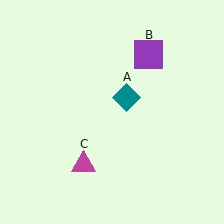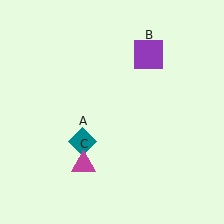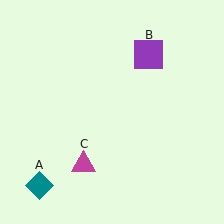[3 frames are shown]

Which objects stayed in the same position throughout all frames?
Purple square (object B) and magenta triangle (object C) remained stationary.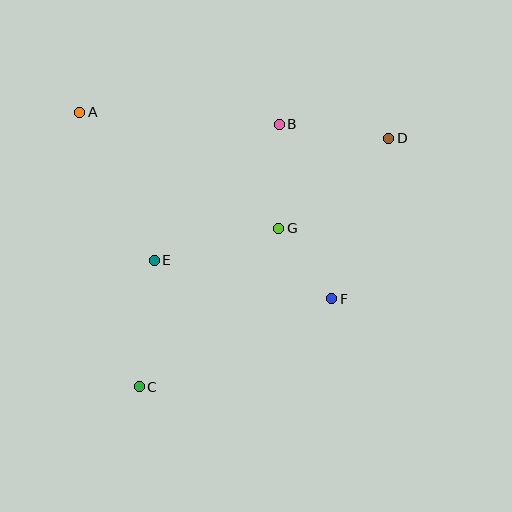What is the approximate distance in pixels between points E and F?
The distance between E and F is approximately 182 pixels.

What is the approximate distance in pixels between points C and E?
The distance between C and E is approximately 128 pixels.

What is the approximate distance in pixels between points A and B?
The distance between A and B is approximately 200 pixels.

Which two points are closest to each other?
Points F and G are closest to each other.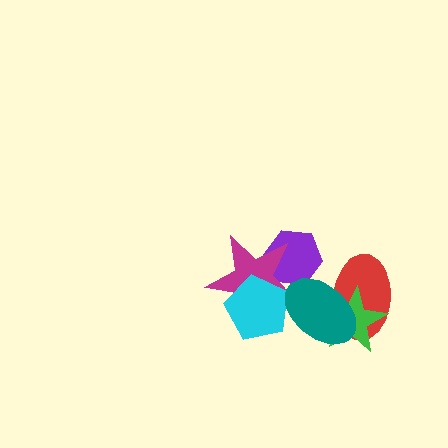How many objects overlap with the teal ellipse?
5 objects overlap with the teal ellipse.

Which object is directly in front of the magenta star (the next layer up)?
The cyan pentagon is directly in front of the magenta star.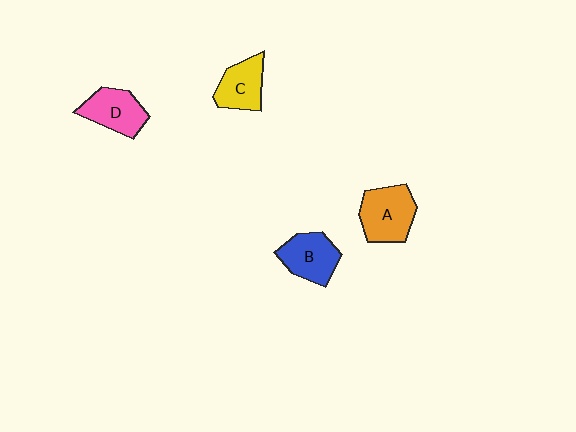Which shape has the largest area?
Shape A (orange).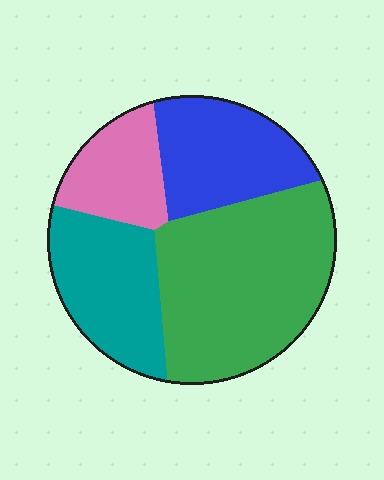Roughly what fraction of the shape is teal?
Teal covers around 20% of the shape.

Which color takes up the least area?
Pink, at roughly 15%.